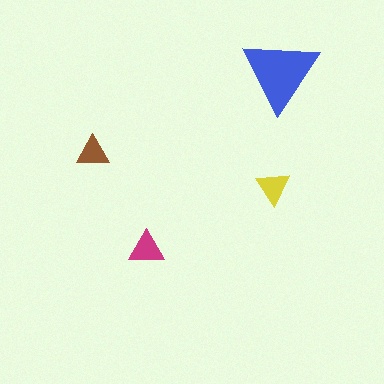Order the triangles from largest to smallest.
the blue one, the magenta one, the yellow one, the brown one.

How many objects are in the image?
There are 4 objects in the image.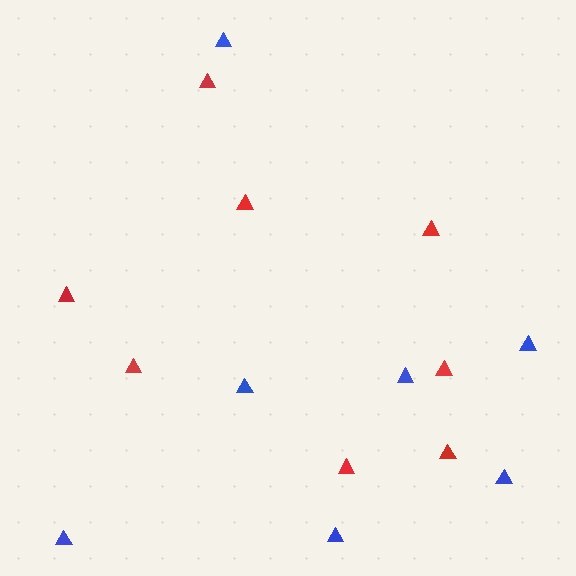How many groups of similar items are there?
There are 2 groups: one group of blue triangles (7) and one group of red triangles (8).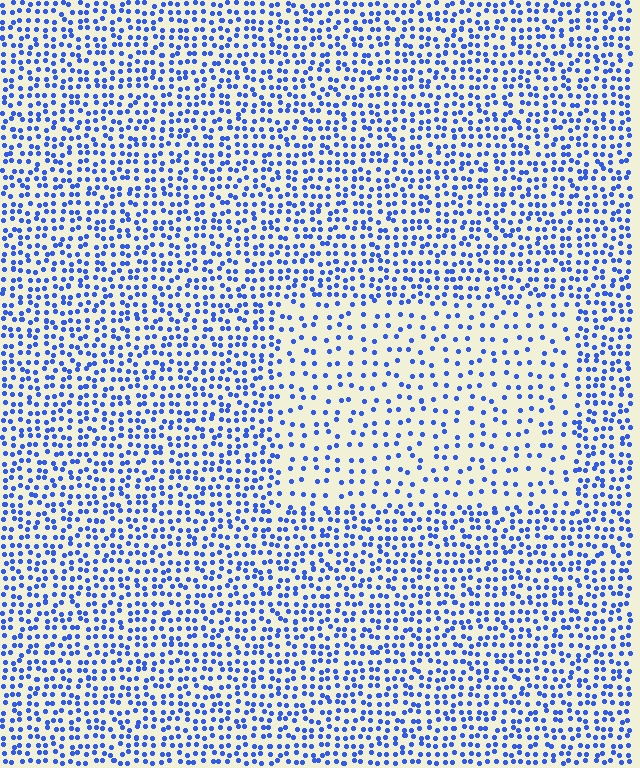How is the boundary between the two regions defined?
The boundary is defined by a change in element density (approximately 2.0x ratio). All elements are the same color, size, and shape.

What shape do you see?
I see a rectangle.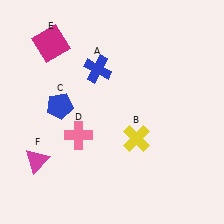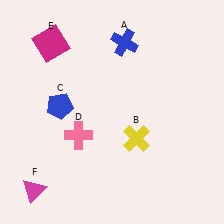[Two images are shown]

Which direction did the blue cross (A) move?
The blue cross (A) moved right.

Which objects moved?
The objects that moved are: the blue cross (A), the magenta triangle (F).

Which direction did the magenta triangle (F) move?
The magenta triangle (F) moved down.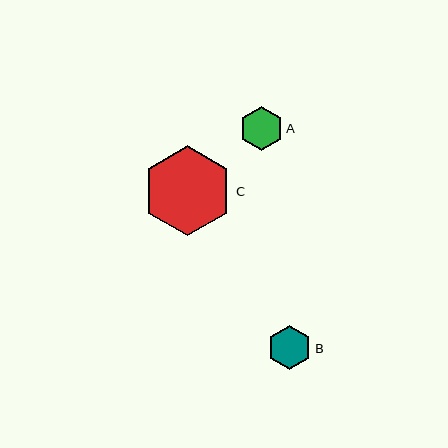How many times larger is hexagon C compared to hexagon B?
Hexagon C is approximately 2.0 times the size of hexagon B.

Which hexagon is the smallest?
Hexagon A is the smallest with a size of approximately 43 pixels.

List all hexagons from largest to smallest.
From largest to smallest: C, B, A.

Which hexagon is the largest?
Hexagon C is the largest with a size of approximately 90 pixels.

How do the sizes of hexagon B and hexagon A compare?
Hexagon B and hexagon A are approximately the same size.